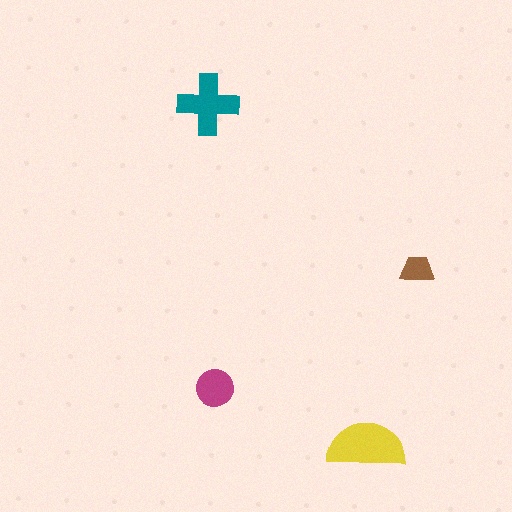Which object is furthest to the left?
The teal cross is leftmost.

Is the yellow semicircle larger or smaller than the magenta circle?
Larger.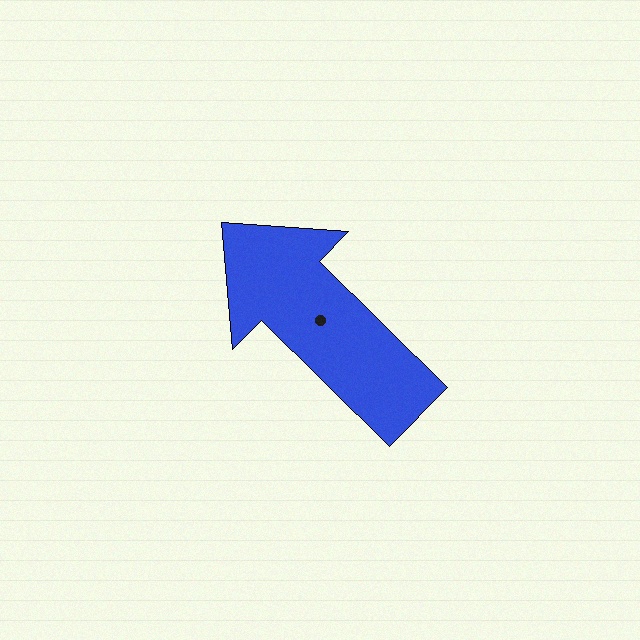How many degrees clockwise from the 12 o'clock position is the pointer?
Approximately 315 degrees.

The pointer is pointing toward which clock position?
Roughly 10 o'clock.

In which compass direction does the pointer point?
Northwest.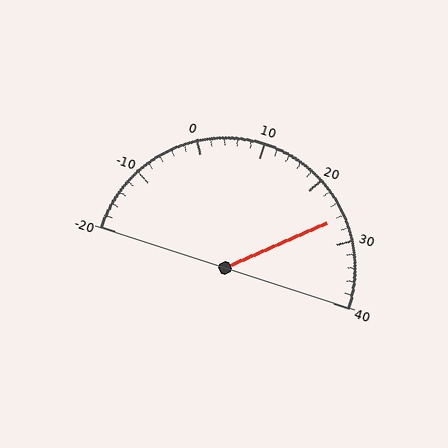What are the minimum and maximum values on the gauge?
The gauge ranges from -20 to 40.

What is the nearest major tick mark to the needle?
The nearest major tick mark is 30.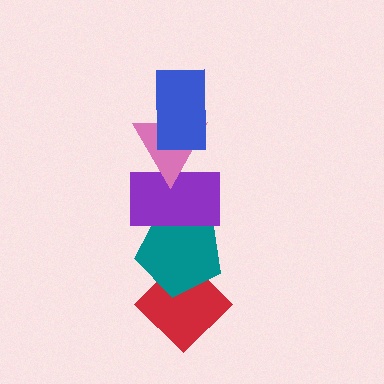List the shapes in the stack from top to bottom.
From top to bottom: the blue rectangle, the pink triangle, the purple rectangle, the teal pentagon, the red diamond.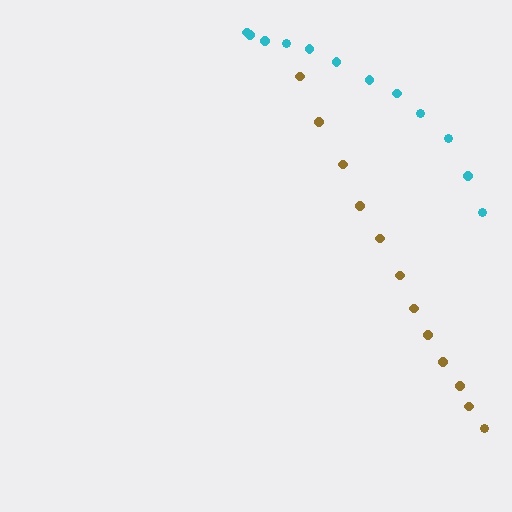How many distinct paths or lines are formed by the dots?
There are 2 distinct paths.